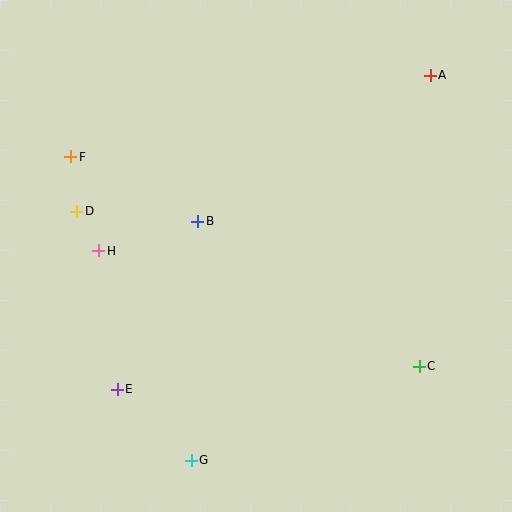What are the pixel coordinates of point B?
Point B is at (198, 221).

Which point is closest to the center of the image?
Point B at (198, 221) is closest to the center.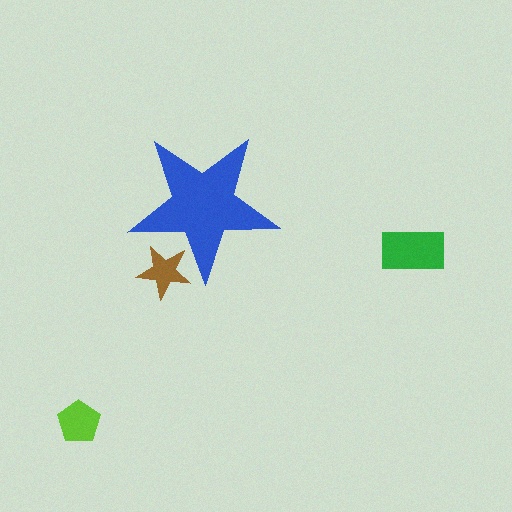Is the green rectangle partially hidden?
No, the green rectangle is fully visible.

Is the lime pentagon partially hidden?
No, the lime pentagon is fully visible.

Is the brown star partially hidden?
Yes, the brown star is partially hidden behind the blue star.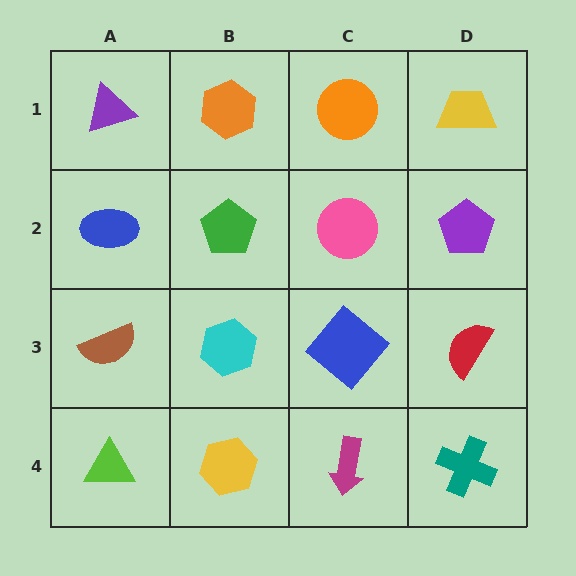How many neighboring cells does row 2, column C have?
4.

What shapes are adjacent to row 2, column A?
A purple triangle (row 1, column A), a brown semicircle (row 3, column A), a green pentagon (row 2, column B).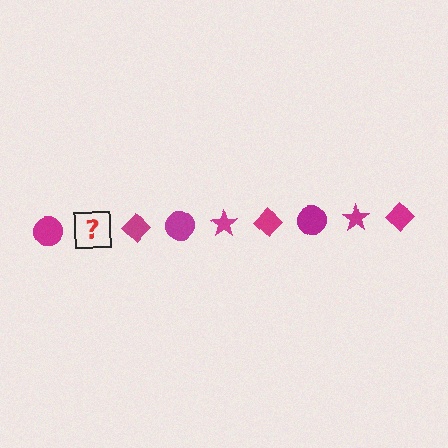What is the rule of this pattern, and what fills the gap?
The rule is that the pattern cycles through circle, star, diamond shapes in magenta. The gap should be filled with a magenta star.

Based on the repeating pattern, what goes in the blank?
The blank should be a magenta star.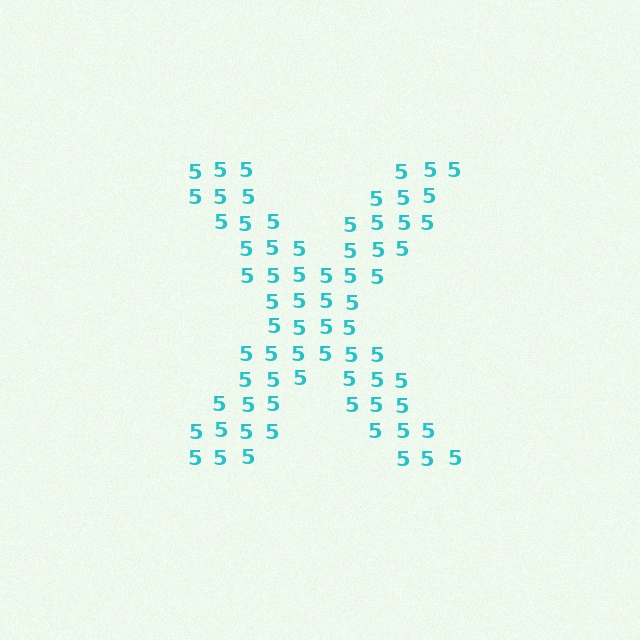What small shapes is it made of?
It is made of small digit 5's.